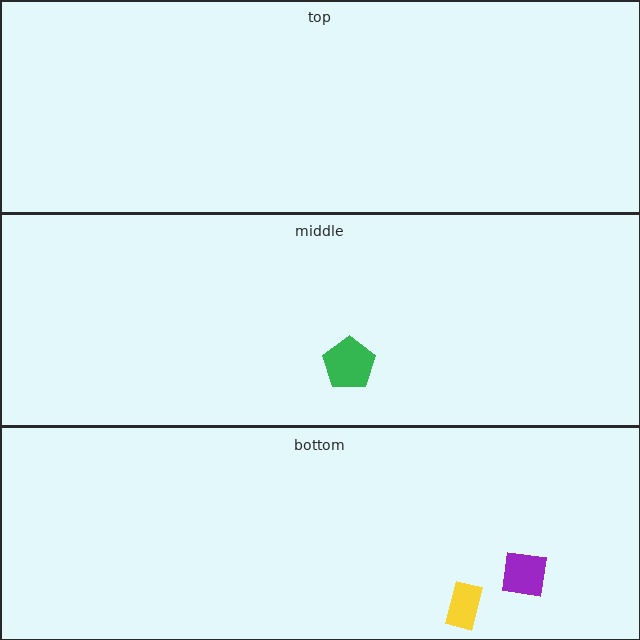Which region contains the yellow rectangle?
The bottom region.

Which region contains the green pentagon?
The middle region.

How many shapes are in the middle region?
1.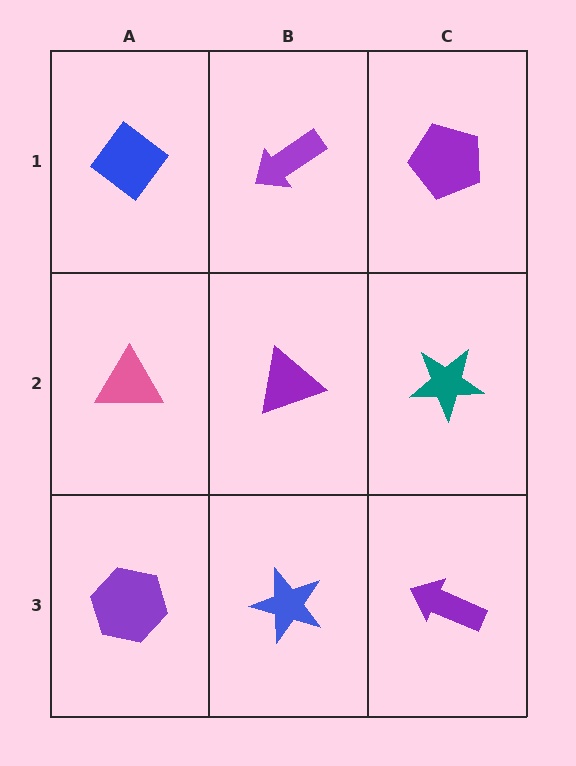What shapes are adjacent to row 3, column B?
A purple triangle (row 2, column B), a purple hexagon (row 3, column A), a purple arrow (row 3, column C).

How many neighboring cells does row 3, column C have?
2.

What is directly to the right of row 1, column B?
A purple pentagon.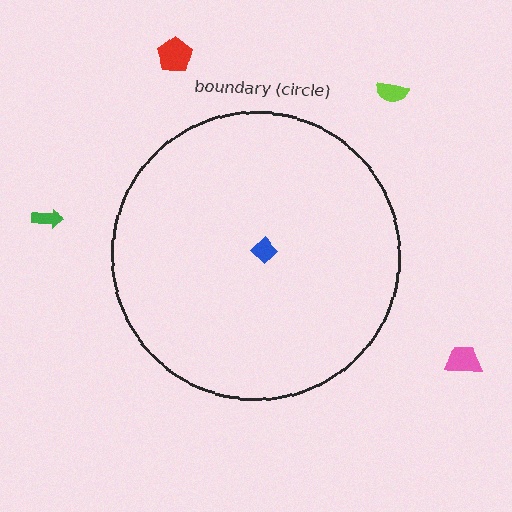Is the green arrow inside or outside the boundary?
Outside.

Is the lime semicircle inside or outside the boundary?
Outside.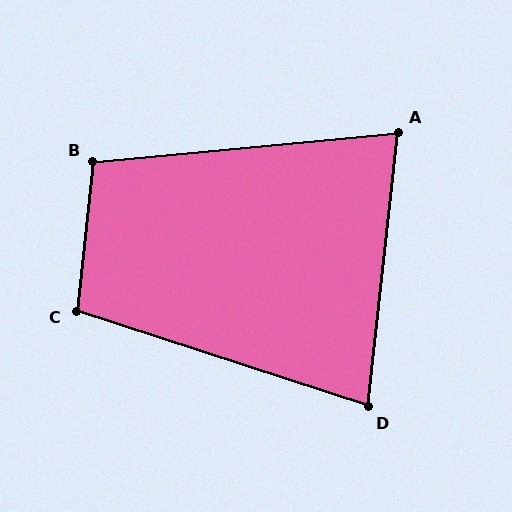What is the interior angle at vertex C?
Approximately 102 degrees (obtuse).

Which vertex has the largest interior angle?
B, at approximately 102 degrees.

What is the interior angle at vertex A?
Approximately 78 degrees (acute).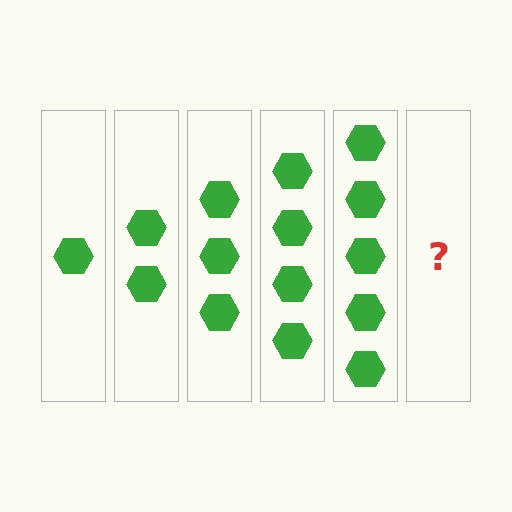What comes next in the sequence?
The next element should be 6 hexagons.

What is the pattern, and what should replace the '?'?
The pattern is that each step adds one more hexagon. The '?' should be 6 hexagons.